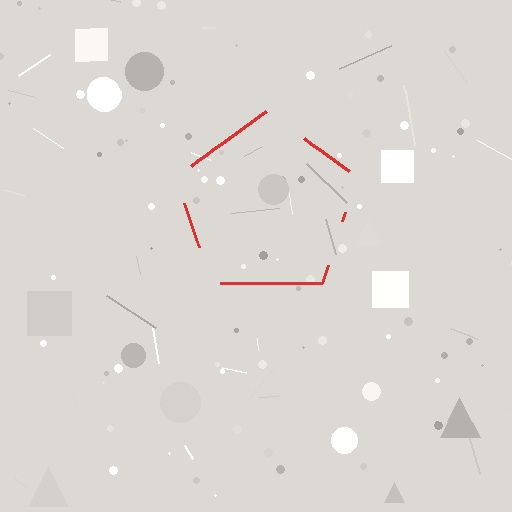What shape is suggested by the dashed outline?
The dashed outline suggests a pentagon.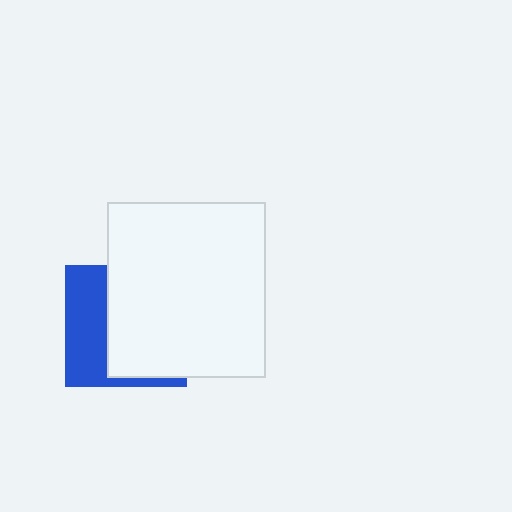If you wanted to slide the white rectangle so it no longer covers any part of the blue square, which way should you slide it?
Slide it right — that is the most direct way to separate the two shapes.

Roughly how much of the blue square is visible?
A small part of it is visible (roughly 40%).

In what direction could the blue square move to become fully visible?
The blue square could move left. That would shift it out from behind the white rectangle entirely.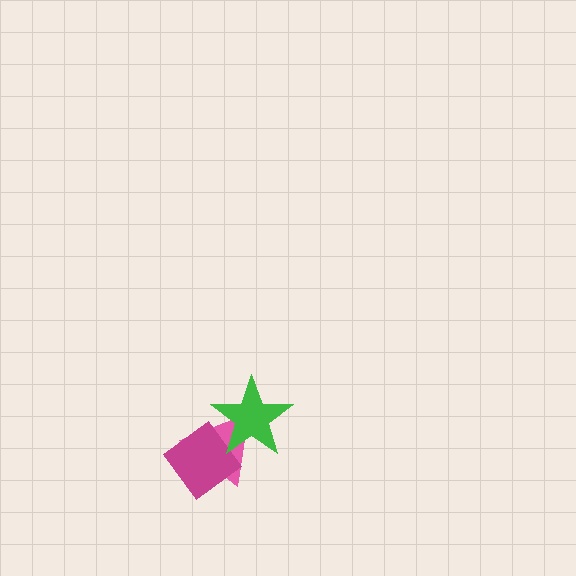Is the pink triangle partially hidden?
Yes, it is partially covered by another shape.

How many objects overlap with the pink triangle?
2 objects overlap with the pink triangle.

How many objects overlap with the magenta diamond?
1 object overlaps with the magenta diamond.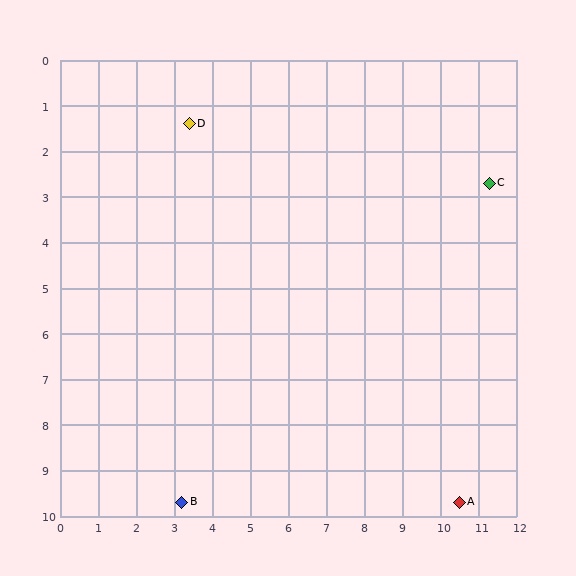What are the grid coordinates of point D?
Point D is at approximately (3.4, 1.4).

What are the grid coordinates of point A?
Point A is at approximately (10.5, 9.7).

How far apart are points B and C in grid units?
Points B and C are about 10.7 grid units apart.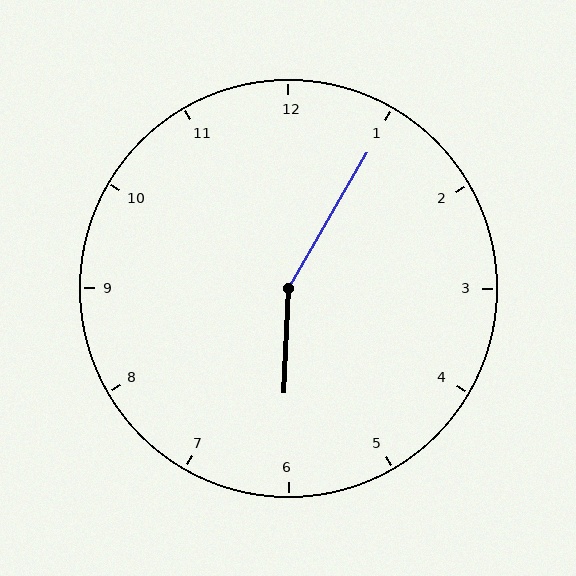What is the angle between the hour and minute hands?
Approximately 152 degrees.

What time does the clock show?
6:05.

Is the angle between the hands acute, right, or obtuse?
It is obtuse.